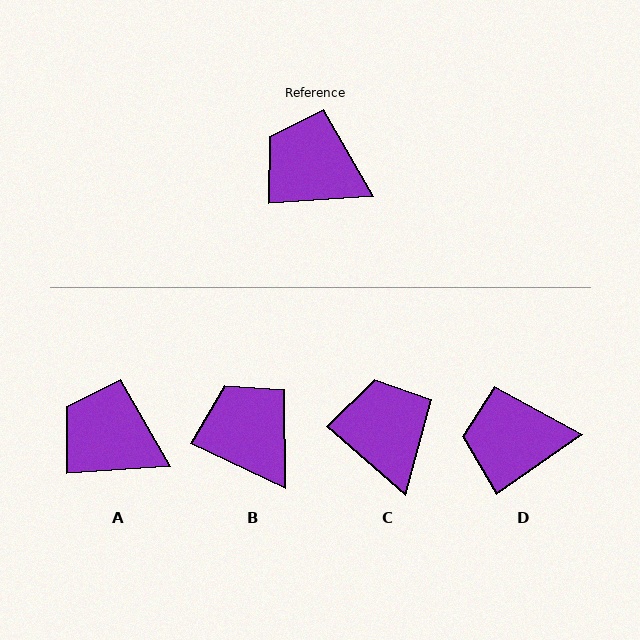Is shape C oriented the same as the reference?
No, it is off by about 45 degrees.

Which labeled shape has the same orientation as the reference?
A.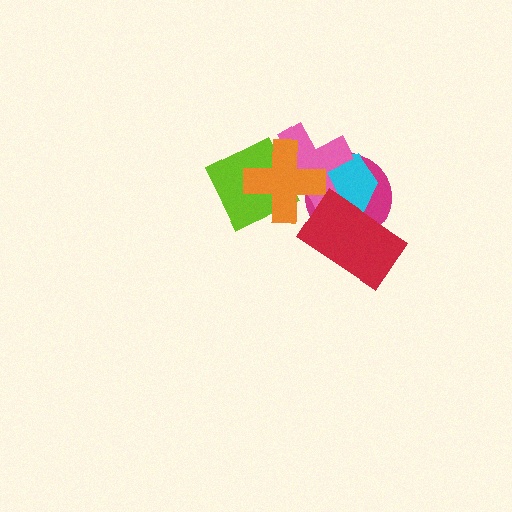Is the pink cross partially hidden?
Yes, it is partially covered by another shape.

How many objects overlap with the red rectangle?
2 objects overlap with the red rectangle.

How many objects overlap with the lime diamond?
2 objects overlap with the lime diamond.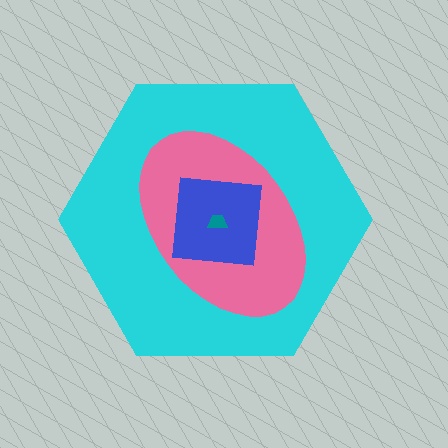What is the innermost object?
The teal trapezoid.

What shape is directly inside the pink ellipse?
The blue square.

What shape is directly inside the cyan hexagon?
The pink ellipse.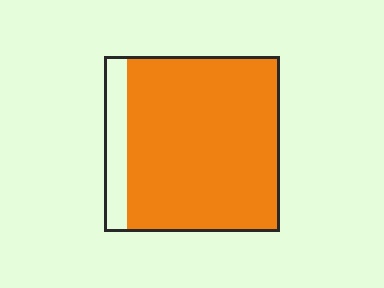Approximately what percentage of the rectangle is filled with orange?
Approximately 85%.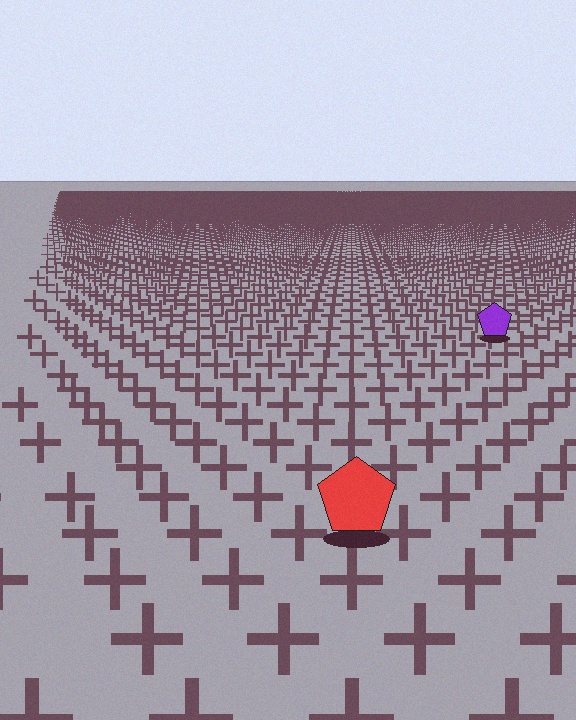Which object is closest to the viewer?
The red pentagon is closest. The texture marks near it are larger and more spread out.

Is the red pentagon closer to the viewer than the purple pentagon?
Yes. The red pentagon is closer — you can tell from the texture gradient: the ground texture is coarser near it.